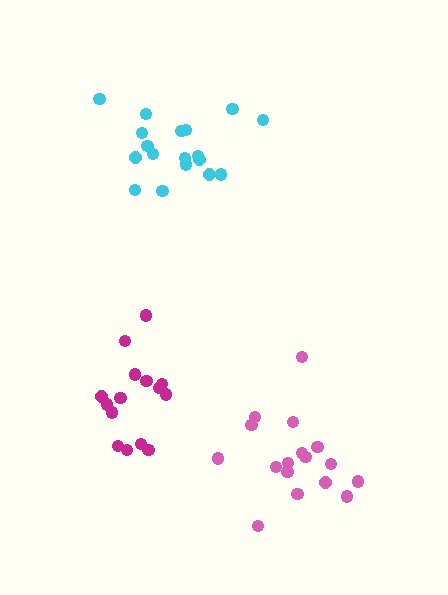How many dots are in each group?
Group 1: 17 dots, Group 2: 15 dots, Group 3: 18 dots (50 total).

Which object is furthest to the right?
The pink cluster is rightmost.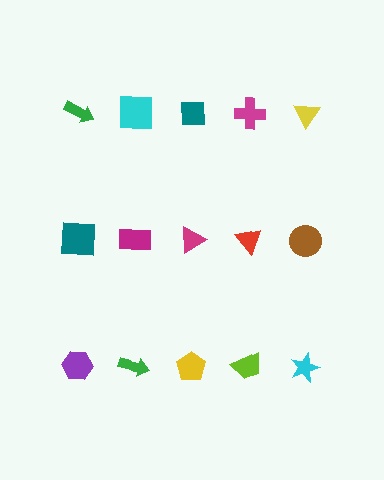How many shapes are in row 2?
5 shapes.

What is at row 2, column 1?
A teal square.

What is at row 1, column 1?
A green arrow.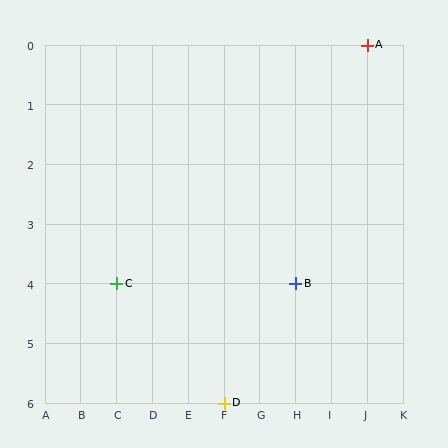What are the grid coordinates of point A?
Point A is at grid coordinates (J, 0).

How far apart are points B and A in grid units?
Points B and A are 2 columns and 4 rows apart (about 4.5 grid units diagonally).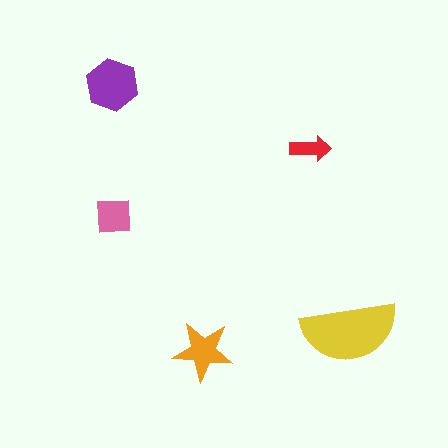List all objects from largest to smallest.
The yellow semicircle, the purple hexagon, the orange star, the pink square, the red arrow.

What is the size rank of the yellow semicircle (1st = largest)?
1st.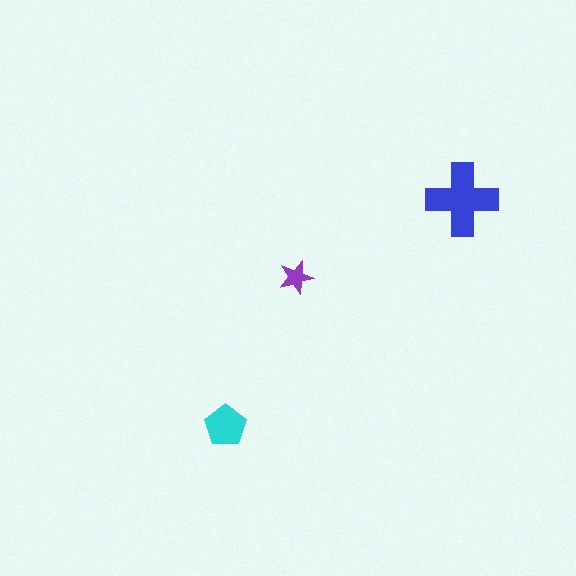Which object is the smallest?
The purple star.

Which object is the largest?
The blue cross.